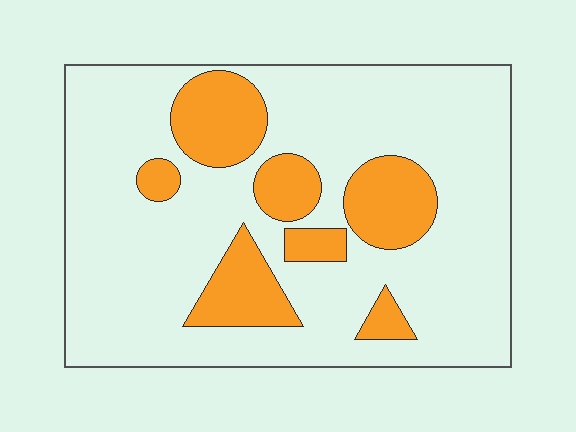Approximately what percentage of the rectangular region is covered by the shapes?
Approximately 20%.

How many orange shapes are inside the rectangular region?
7.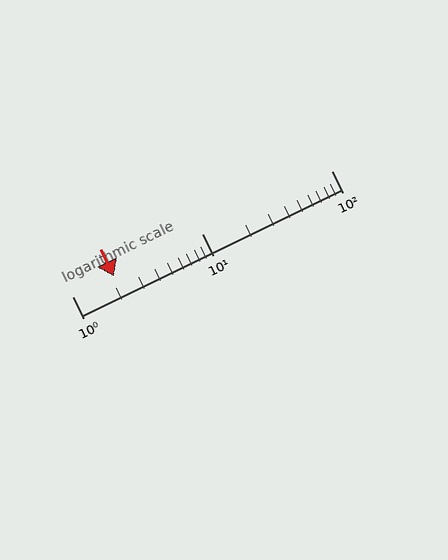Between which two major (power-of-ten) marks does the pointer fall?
The pointer is between 1 and 10.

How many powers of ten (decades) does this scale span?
The scale spans 2 decades, from 1 to 100.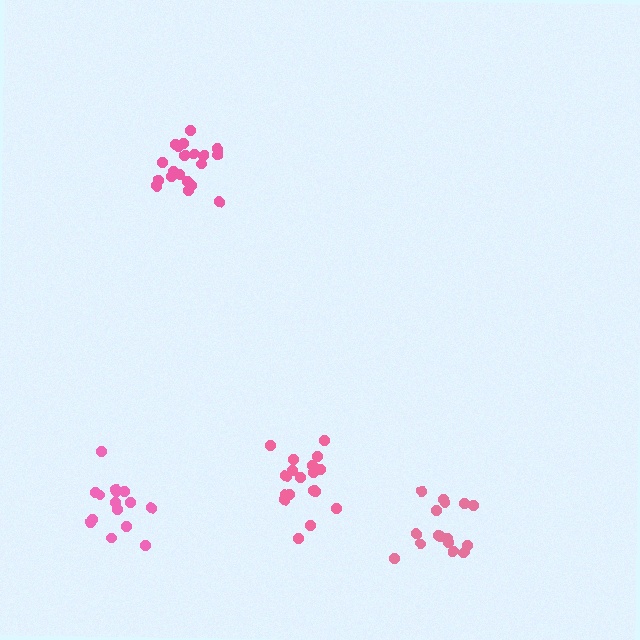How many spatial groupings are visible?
There are 4 spatial groupings.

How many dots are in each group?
Group 1: 16 dots, Group 2: 20 dots, Group 3: 19 dots, Group 4: 15 dots (70 total).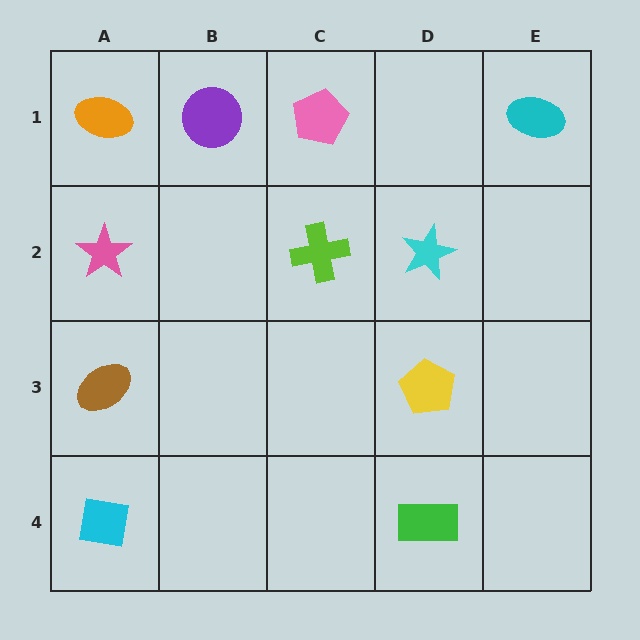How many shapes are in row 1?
4 shapes.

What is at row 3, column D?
A yellow pentagon.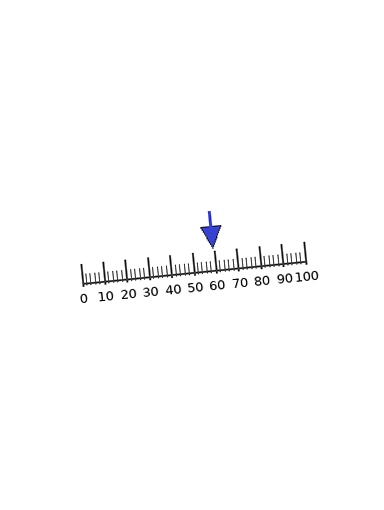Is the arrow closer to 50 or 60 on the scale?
The arrow is closer to 60.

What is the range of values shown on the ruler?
The ruler shows values from 0 to 100.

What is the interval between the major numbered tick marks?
The major tick marks are spaced 10 units apart.